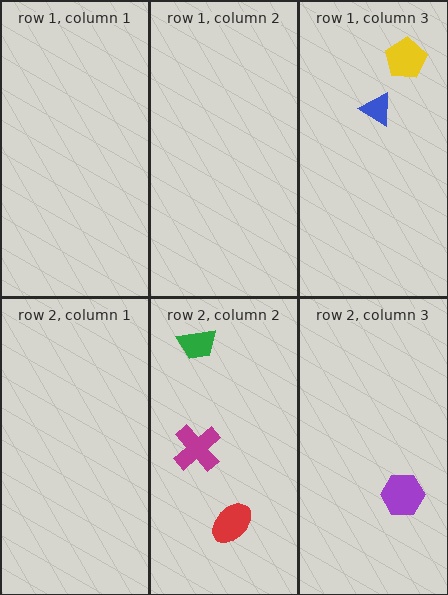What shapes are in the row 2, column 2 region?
The red ellipse, the magenta cross, the green trapezoid.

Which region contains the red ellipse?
The row 2, column 2 region.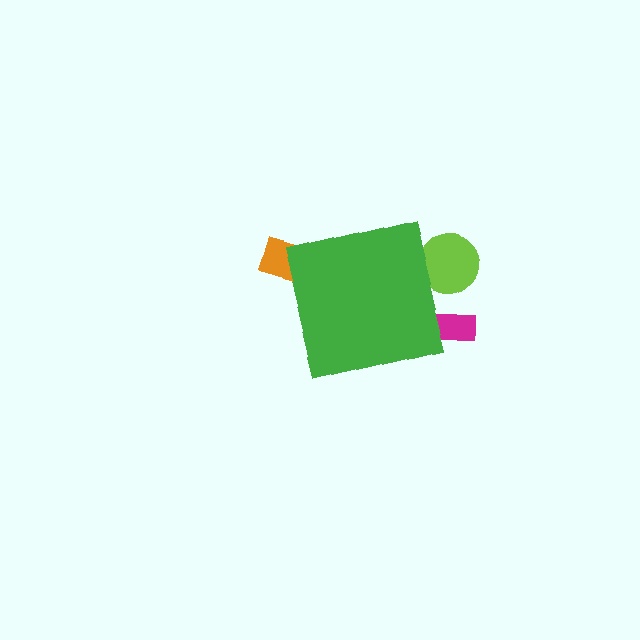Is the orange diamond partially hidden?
Yes, the orange diamond is partially hidden behind the green square.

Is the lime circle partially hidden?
Yes, the lime circle is partially hidden behind the green square.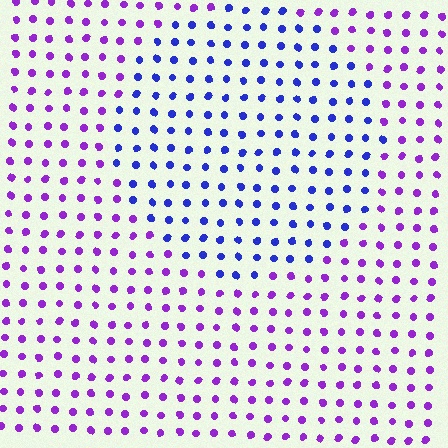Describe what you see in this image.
The image is filled with small purple elements in a uniform arrangement. A circle-shaped region is visible where the elements are tinted to a slightly different hue, forming a subtle color boundary.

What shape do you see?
I see a circle.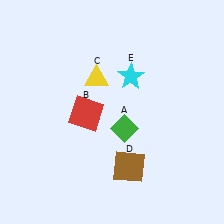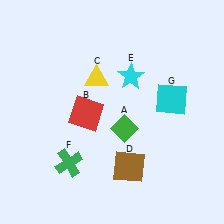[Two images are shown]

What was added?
A green cross (F), a cyan square (G) were added in Image 2.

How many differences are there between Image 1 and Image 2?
There are 2 differences between the two images.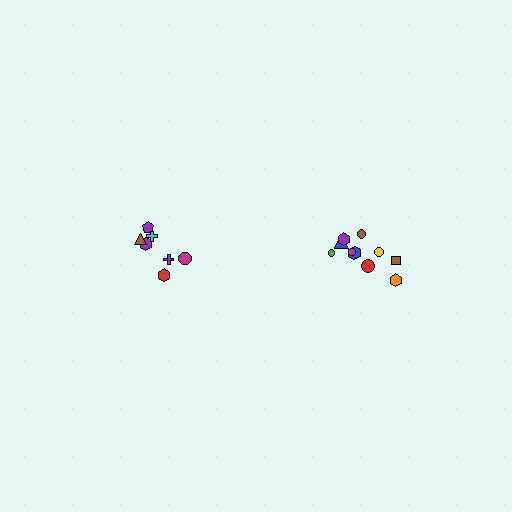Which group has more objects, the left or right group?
The right group.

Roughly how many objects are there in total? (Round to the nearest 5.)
Roughly 15 objects in total.